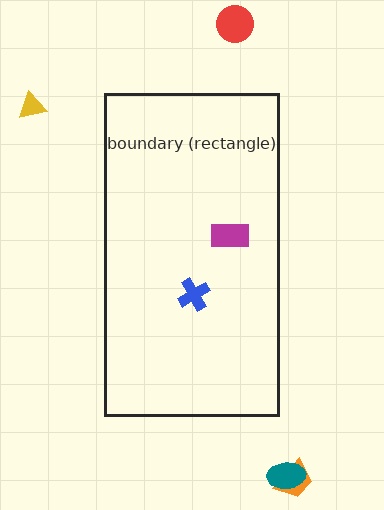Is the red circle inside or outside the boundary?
Outside.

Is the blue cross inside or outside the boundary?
Inside.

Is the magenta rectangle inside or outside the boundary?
Inside.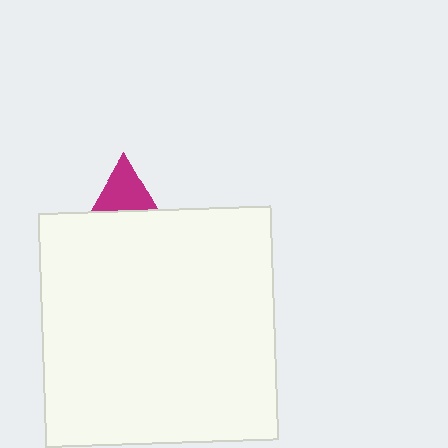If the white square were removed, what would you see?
You would see the complete magenta triangle.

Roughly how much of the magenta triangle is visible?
A small part of it is visible (roughly 33%).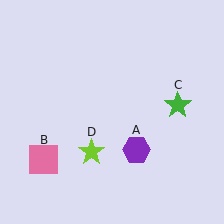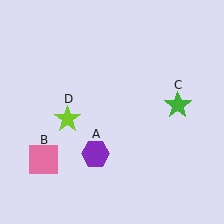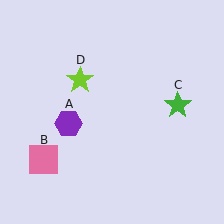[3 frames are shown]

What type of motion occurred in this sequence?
The purple hexagon (object A), lime star (object D) rotated clockwise around the center of the scene.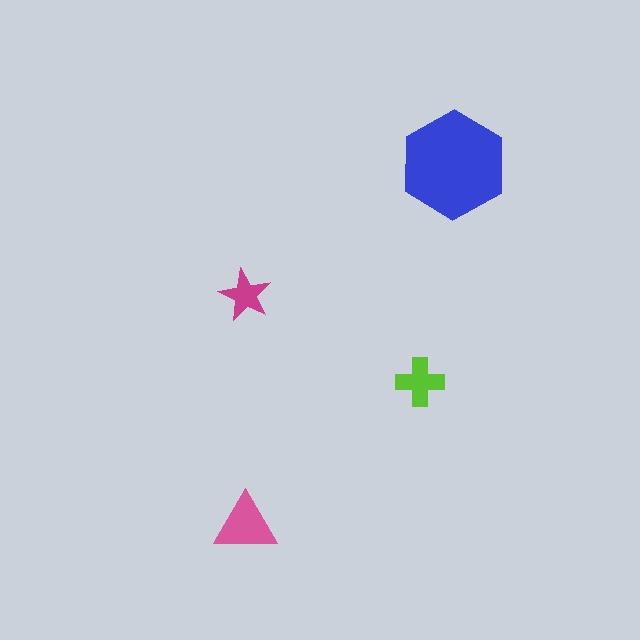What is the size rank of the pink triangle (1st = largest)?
2nd.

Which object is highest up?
The blue hexagon is topmost.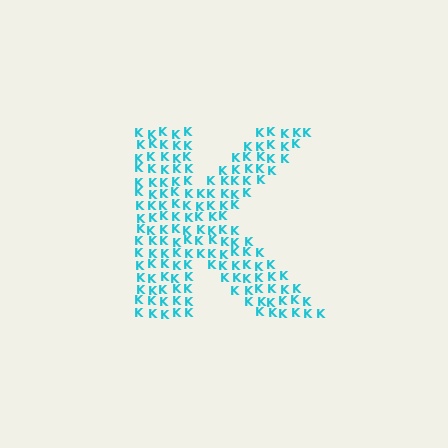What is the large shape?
The large shape is the letter K.